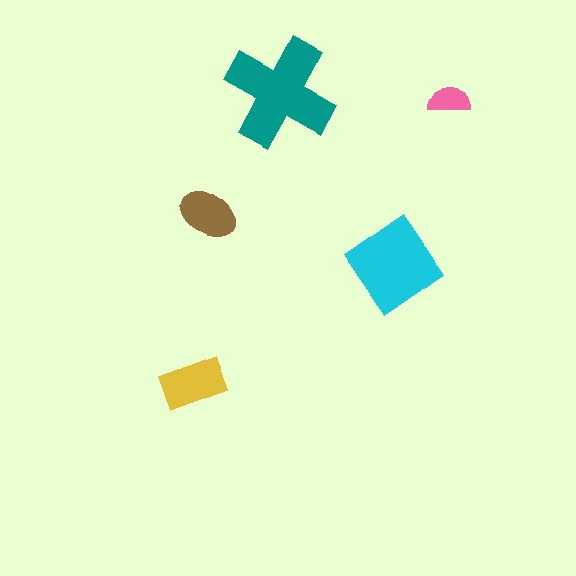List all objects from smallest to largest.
The pink semicircle, the brown ellipse, the yellow rectangle, the cyan diamond, the teal cross.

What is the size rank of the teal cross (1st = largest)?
1st.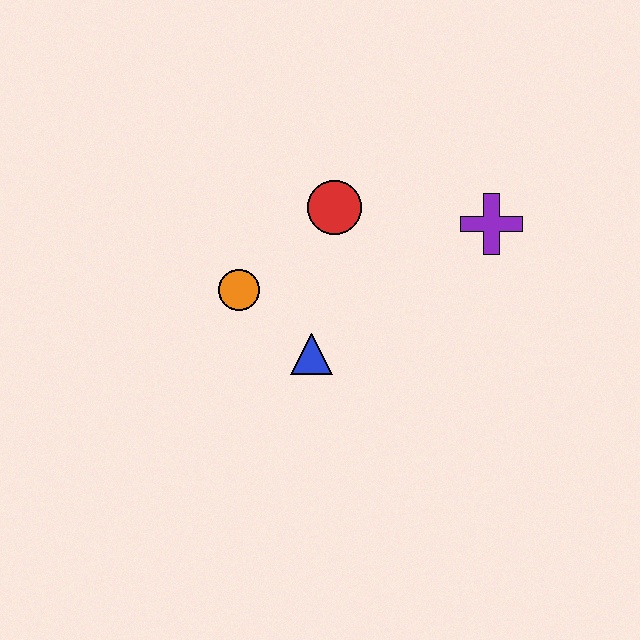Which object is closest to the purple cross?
The red circle is closest to the purple cross.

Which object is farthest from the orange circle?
The purple cross is farthest from the orange circle.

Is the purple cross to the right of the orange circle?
Yes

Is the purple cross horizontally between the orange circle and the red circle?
No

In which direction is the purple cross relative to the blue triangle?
The purple cross is to the right of the blue triangle.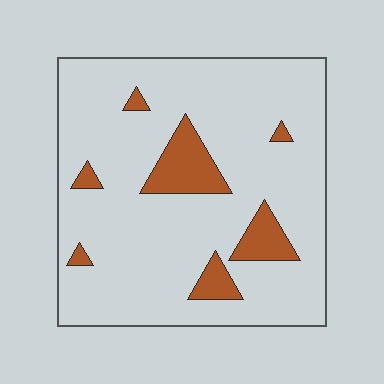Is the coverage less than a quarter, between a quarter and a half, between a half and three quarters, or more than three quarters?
Less than a quarter.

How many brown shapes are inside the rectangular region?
7.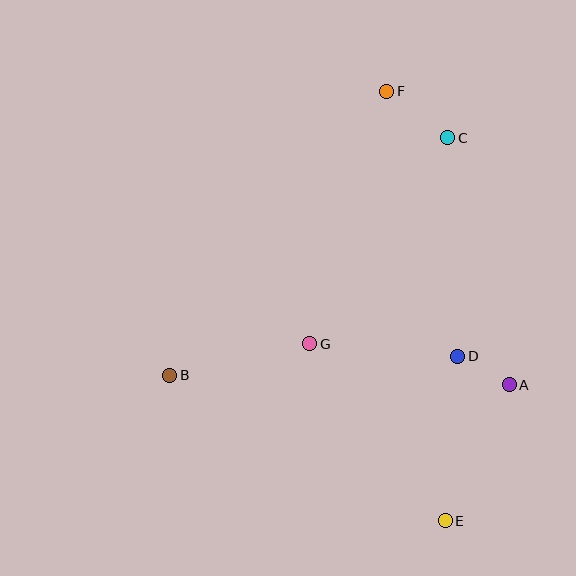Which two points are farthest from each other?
Points E and F are farthest from each other.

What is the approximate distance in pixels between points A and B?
The distance between A and B is approximately 340 pixels.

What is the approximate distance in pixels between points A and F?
The distance between A and F is approximately 318 pixels.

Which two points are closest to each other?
Points A and D are closest to each other.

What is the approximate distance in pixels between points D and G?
The distance between D and G is approximately 149 pixels.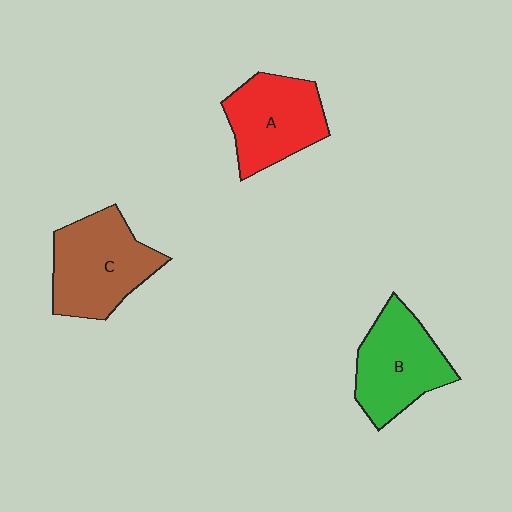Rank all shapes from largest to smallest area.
From largest to smallest: C (brown), B (green), A (red).